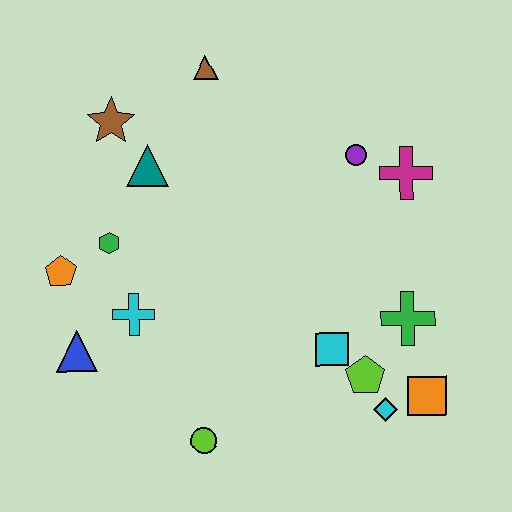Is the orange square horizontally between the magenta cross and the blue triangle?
No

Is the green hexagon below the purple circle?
Yes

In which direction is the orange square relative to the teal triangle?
The orange square is to the right of the teal triangle.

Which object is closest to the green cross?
The lime pentagon is closest to the green cross.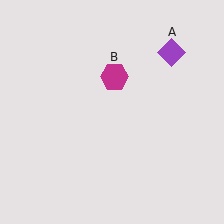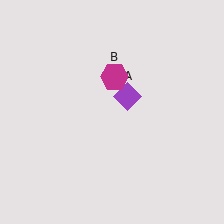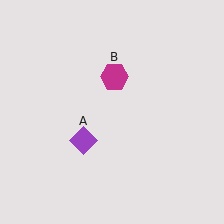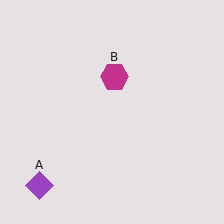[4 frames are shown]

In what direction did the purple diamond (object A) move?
The purple diamond (object A) moved down and to the left.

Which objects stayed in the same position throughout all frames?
Magenta hexagon (object B) remained stationary.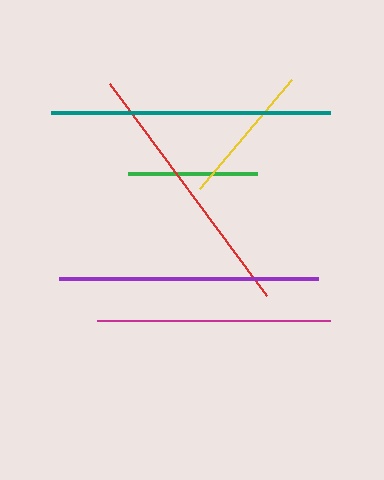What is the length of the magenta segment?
The magenta segment is approximately 233 pixels long.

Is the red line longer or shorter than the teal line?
The teal line is longer than the red line.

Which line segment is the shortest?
The green line is the shortest at approximately 128 pixels.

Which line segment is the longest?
The teal line is the longest at approximately 279 pixels.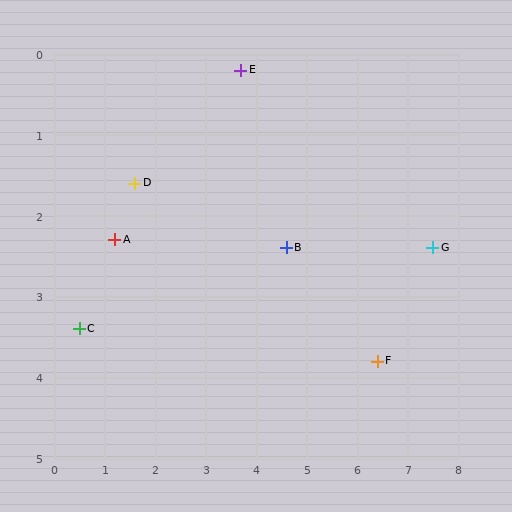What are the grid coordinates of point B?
Point B is at approximately (4.6, 2.4).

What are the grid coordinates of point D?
Point D is at approximately (1.6, 1.6).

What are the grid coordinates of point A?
Point A is at approximately (1.2, 2.3).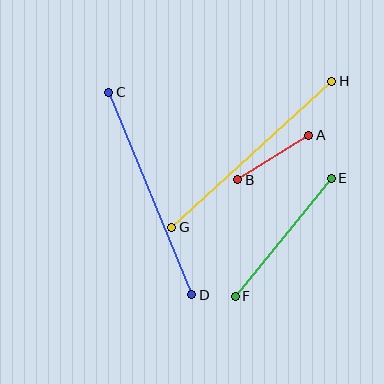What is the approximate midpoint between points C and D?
The midpoint is at approximately (150, 193) pixels.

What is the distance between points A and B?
The distance is approximately 84 pixels.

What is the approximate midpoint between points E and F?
The midpoint is at approximately (283, 237) pixels.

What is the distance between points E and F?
The distance is approximately 152 pixels.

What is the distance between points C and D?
The distance is approximately 219 pixels.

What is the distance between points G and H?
The distance is approximately 216 pixels.